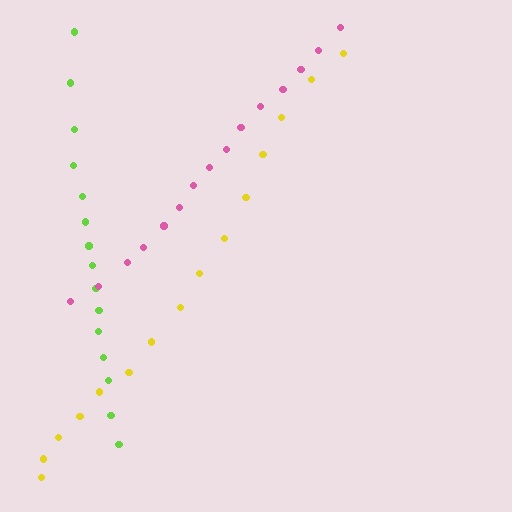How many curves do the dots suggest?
There are 3 distinct paths.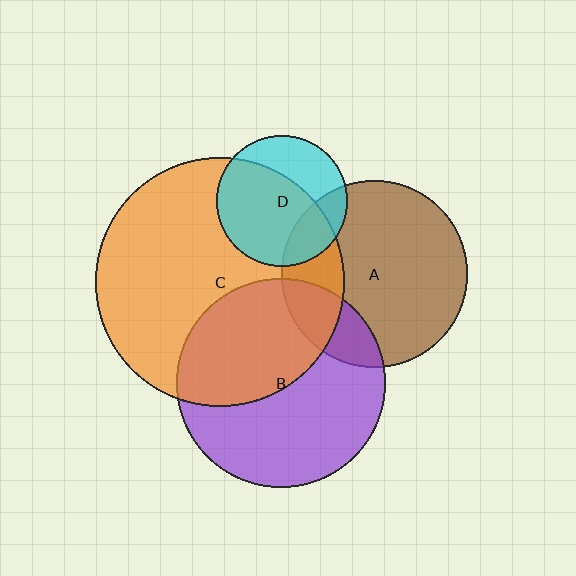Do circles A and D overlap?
Yes.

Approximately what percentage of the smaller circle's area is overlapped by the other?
Approximately 20%.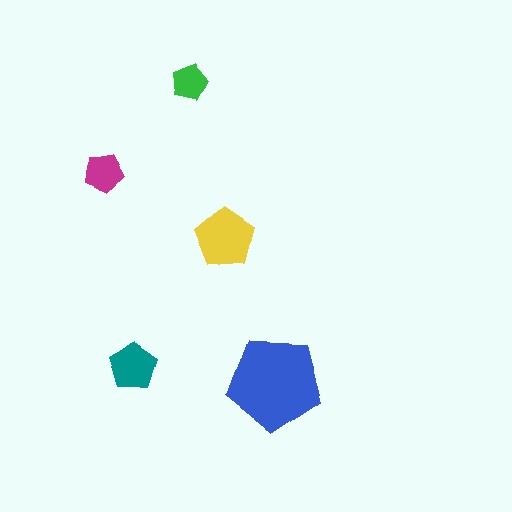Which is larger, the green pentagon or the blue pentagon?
The blue one.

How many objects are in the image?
There are 5 objects in the image.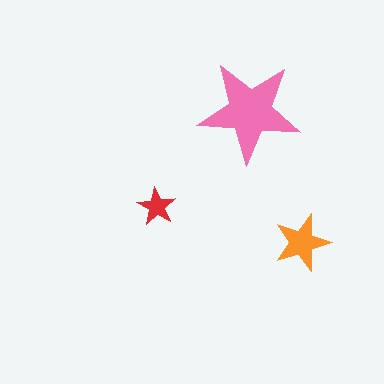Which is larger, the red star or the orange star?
The orange one.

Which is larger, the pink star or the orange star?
The pink one.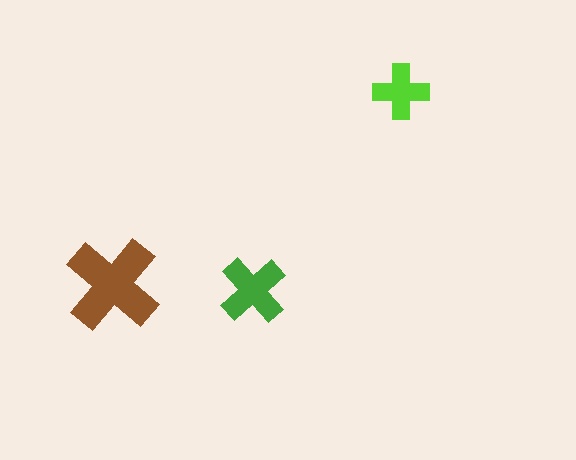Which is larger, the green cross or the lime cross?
The green one.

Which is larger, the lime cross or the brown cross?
The brown one.